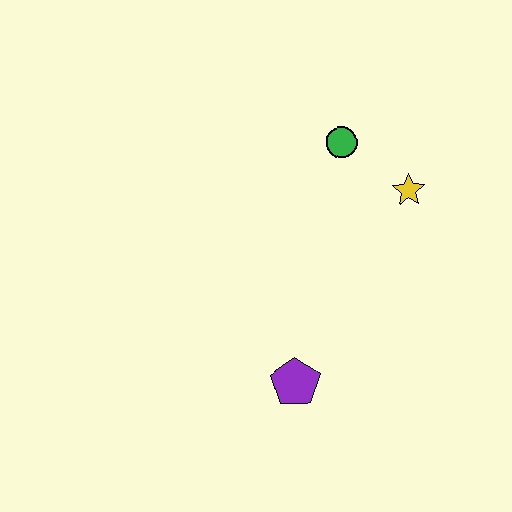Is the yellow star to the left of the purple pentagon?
No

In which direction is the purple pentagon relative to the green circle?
The purple pentagon is below the green circle.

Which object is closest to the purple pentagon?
The yellow star is closest to the purple pentagon.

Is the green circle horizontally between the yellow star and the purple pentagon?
Yes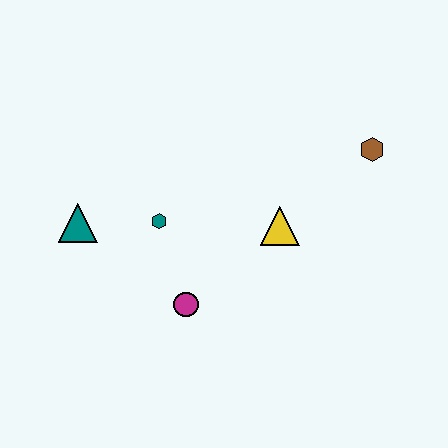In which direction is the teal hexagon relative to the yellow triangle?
The teal hexagon is to the left of the yellow triangle.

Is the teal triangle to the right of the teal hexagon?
No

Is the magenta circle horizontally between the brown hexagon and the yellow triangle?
No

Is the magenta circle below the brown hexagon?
Yes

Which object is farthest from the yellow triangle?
The teal triangle is farthest from the yellow triangle.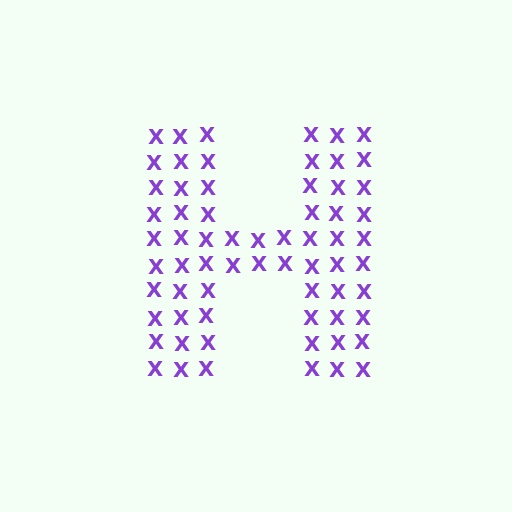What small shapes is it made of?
It is made of small letter X's.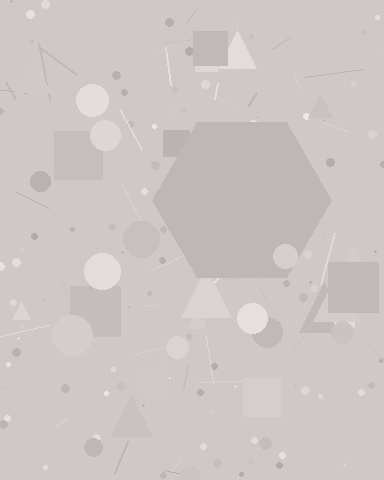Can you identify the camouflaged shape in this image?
The camouflaged shape is a hexagon.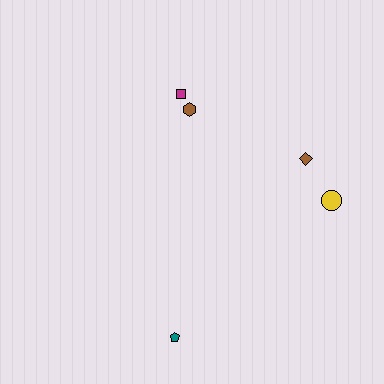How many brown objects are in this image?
There are 2 brown objects.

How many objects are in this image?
There are 5 objects.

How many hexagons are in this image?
There is 1 hexagon.